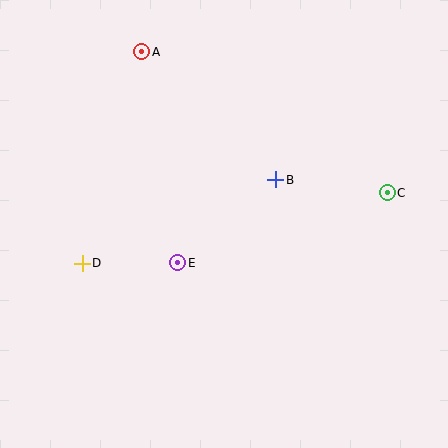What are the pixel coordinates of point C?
Point C is at (387, 193).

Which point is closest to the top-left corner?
Point A is closest to the top-left corner.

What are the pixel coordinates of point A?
Point A is at (142, 52).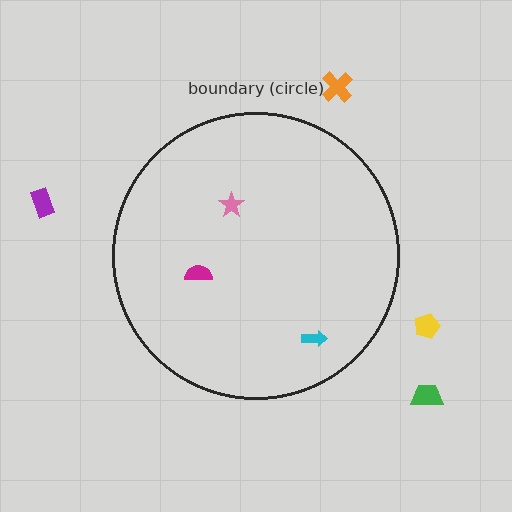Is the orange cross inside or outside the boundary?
Outside.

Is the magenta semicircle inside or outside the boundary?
Inside.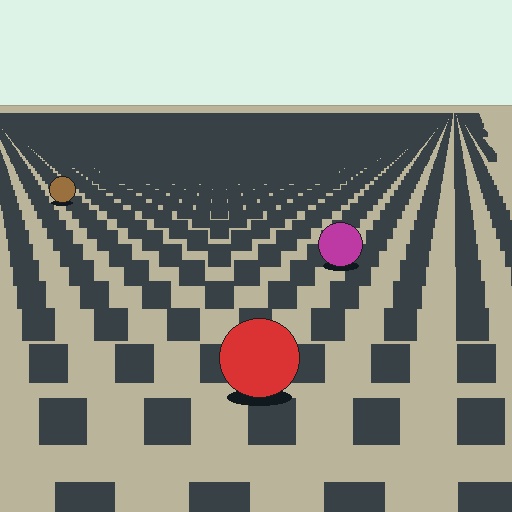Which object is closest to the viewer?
The red circle is closest. The texture marks near it are larger and more spread out.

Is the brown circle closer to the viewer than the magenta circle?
No. The magenta circle is closer — you can tell from the texture gradient: the ground texture is coarser near it.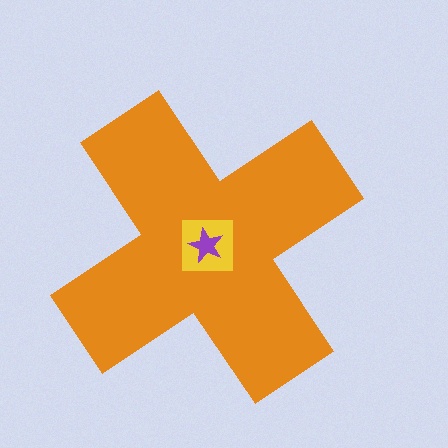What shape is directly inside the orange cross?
The yellow square.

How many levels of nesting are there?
3.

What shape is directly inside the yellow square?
The purple star.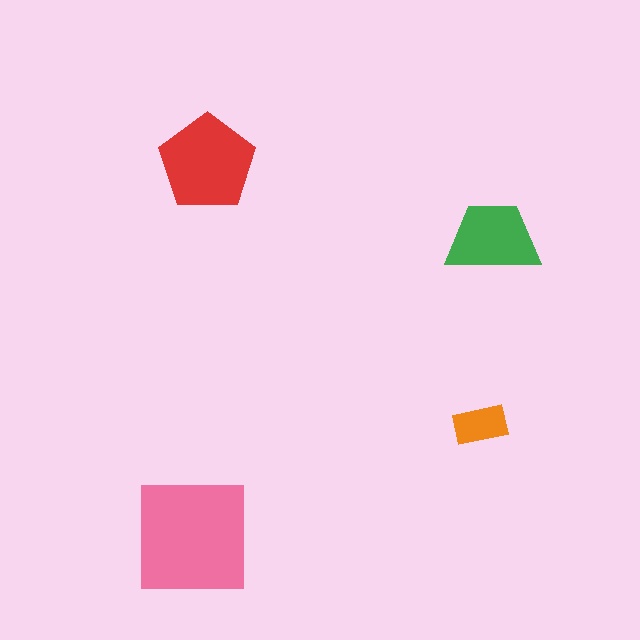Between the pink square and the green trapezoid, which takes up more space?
The pink square.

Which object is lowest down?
The pink square is bottommost.